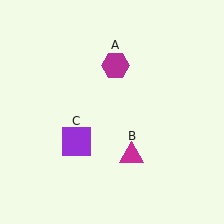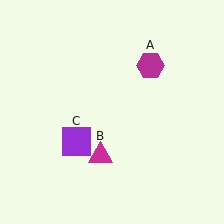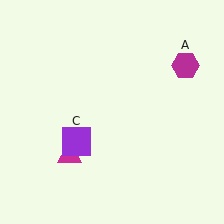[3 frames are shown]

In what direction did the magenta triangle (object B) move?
The magenta triangle (object B) moved left.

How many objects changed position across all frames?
2 objects changed position: magenta hexagon (object A), magenta triangle (object B).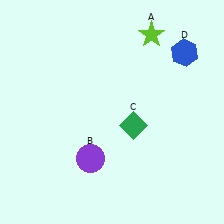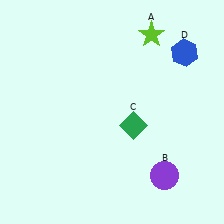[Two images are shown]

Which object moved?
The purple circle (B) moved right.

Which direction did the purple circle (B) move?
The purple circle (B) moved right.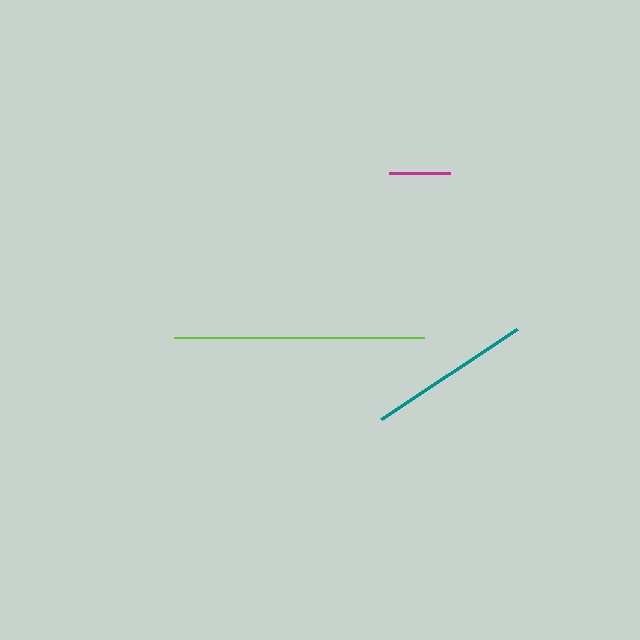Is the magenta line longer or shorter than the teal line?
The teal line is longer than the magenta line.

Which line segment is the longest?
The lime line is the longest at approximately 250 pixels.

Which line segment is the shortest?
The magenta line is the shortest at approximately 61 pixels.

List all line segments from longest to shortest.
From longest to shortest: lime, teal, magenta.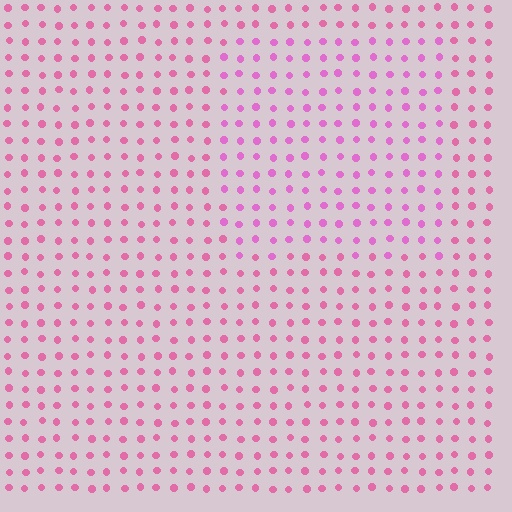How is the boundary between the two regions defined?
The boundary is defined purely by a slight shift in hue (about 20 degrees). Spacing, size, and orientation are identical on both sides.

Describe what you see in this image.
The image is filled with small pink elements in a uniform arrangement. A rectangle-shaped region is visible where the elements are tinted to a slightly different hue, forming a subtle color boundary.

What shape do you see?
I see a rectangle.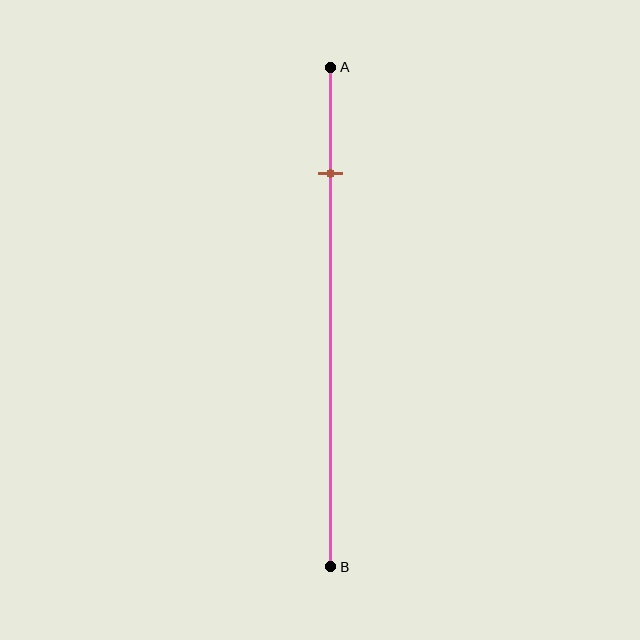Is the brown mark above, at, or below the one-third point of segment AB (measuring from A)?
The brown mark is above the one-third point of segment AB.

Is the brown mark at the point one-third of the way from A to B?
No, the mark is at about 20% from A, not at the 33% one-third point.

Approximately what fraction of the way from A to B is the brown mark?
The brown mark is approximately 20% of the way from A to B.